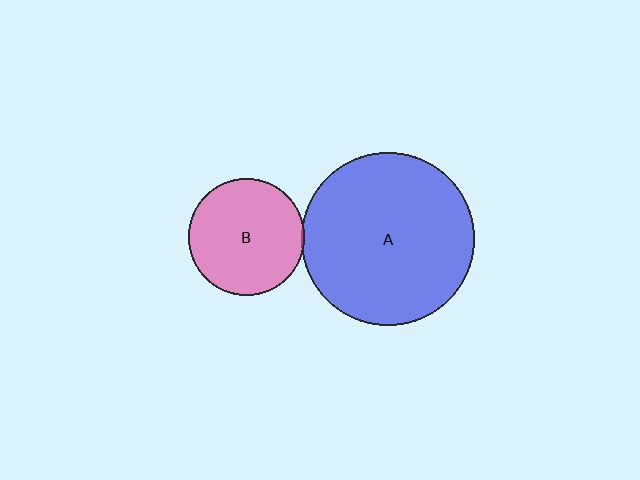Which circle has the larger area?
Circle A (blue).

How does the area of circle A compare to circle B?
Approximately 2.2 times.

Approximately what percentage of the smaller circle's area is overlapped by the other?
Approximately 5%.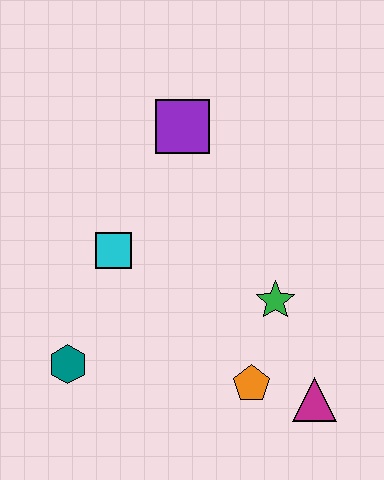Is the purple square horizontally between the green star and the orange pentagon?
No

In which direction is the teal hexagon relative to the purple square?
The teal hexagon is below the purple square.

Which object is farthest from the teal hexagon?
The purple square is farthest from the teal hexagon.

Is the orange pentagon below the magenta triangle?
No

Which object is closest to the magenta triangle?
The orange pentagon is closest to the magenta triangle.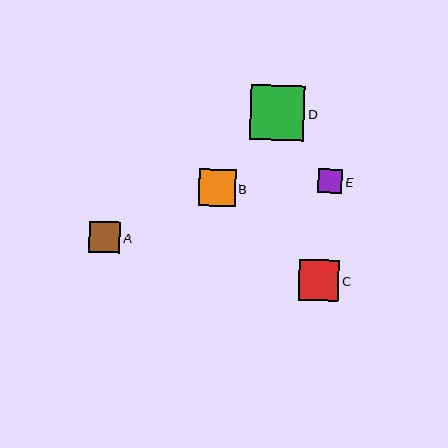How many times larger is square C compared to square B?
Square C is approximately 1.1 times the size of square B.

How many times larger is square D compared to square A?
Square D is approximately 1.7 times the size of square A.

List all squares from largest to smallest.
From largest to smallest: D, C, B, A, E.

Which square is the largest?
Square D is the largest with a size of approximately 54 pixels.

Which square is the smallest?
Square E is the smallest with a size of approximately 24 pixels.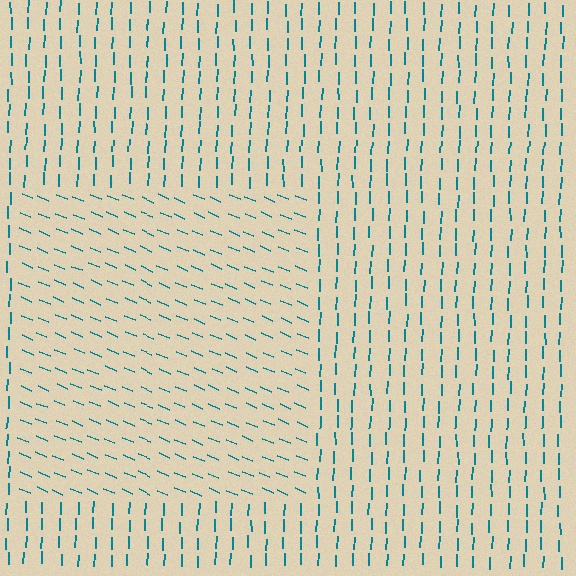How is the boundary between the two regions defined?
The boundary is defined purely by a change in line orientation (approximately 69 degrees difference). All lines are the same color and thickness.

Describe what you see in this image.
The image is filled with small teal line segments. A rectangle region in the image has lines oriented differently from the surrounding lines, creating a visible texture boundary.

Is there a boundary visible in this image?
Yes, there is a texture boundary formed by a change in line orientation.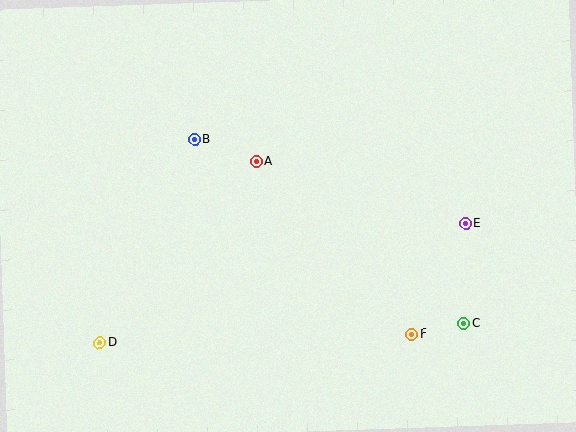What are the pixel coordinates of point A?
Point A is at (256, 161).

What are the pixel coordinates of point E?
Point E is at (465, 223).